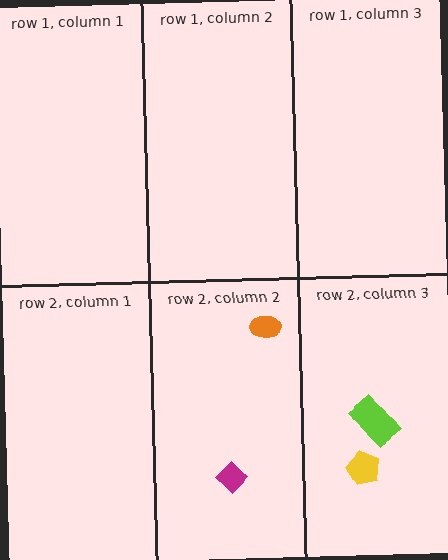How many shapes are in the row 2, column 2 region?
2.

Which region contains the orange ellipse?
The row 2, column 2 region.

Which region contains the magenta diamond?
The row 2, column 2 region.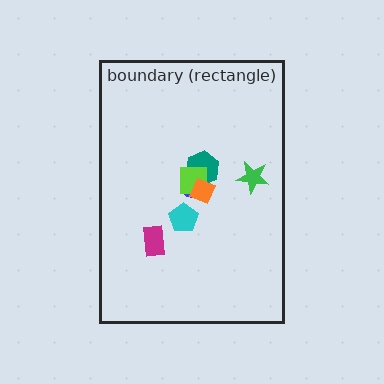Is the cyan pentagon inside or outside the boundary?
Inside.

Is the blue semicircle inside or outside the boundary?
Inside.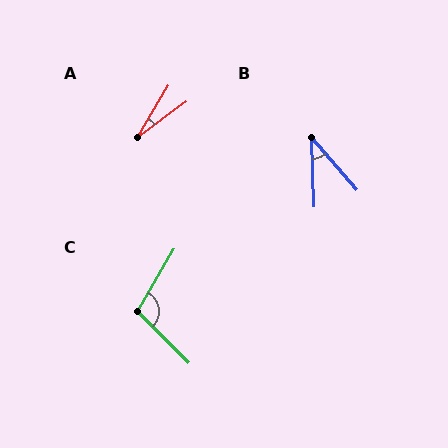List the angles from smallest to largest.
A (23°), B (40°), C (105°).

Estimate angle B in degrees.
Approximately 40 degrees.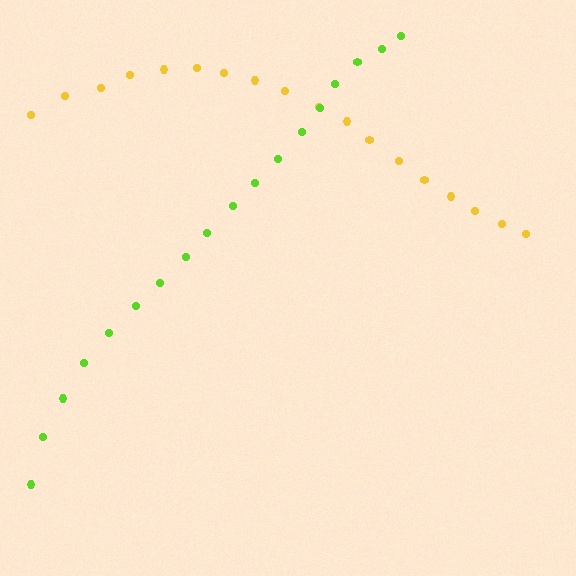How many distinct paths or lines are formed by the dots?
There are 2 distinct paths.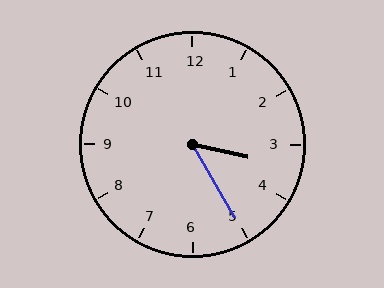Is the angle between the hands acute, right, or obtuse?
It is acute.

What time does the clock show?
3:25.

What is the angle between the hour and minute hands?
Approximately 48 degrees.